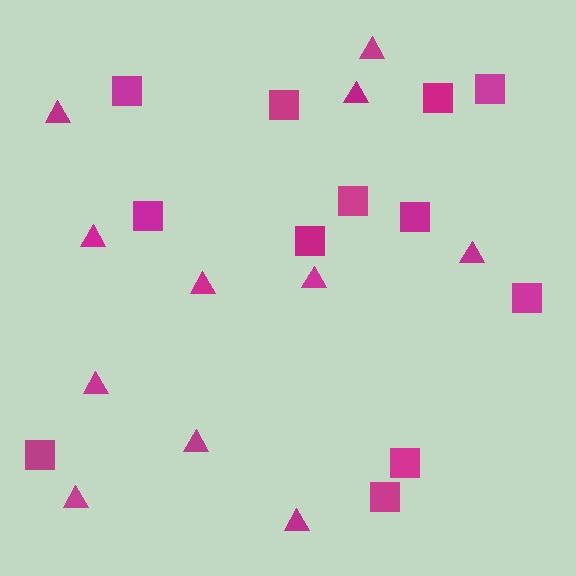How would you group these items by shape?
There are 2 groups: one group of squares (12) and one group of triangles (11).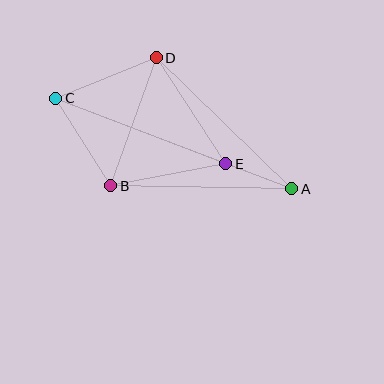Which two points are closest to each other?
Points A and E are closest to each other.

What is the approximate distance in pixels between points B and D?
The distance between B and D is approximately 136 pixels.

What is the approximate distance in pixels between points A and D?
The distance between A and D is approximately 188 pixels.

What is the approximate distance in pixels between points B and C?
The distance between B and C is approximately 103 pixels.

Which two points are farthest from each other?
Points A and C are farthest from each other.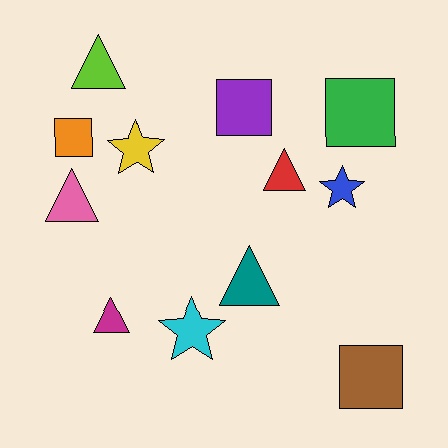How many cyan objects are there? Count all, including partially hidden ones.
There is 1 cyan object.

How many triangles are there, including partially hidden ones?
There are 5 triangles.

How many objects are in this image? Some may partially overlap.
There are 12 objects.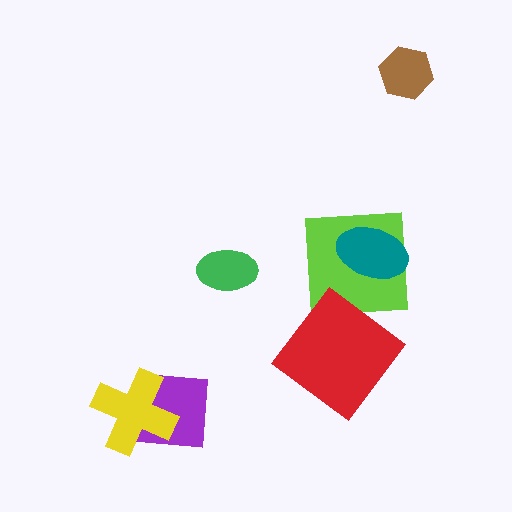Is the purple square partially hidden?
Yes, it is partially covered by another shape.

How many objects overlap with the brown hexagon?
0 objects overlap with the brown hexagon.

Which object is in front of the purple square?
The yellow cross is in front of the purple square.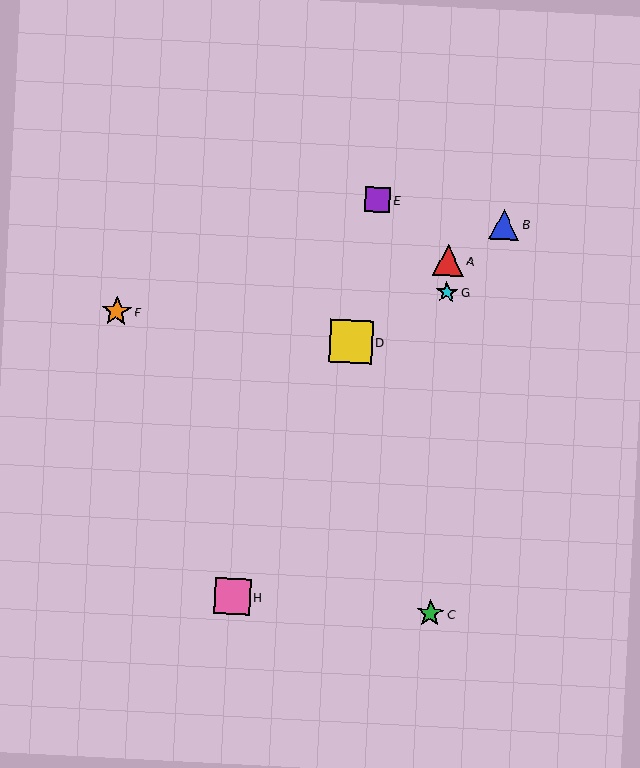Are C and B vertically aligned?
No, C is at x≈430 and B is at x≈504.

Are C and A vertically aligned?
Yes, both are at x≈430.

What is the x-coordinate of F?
Object F is at x≈116.